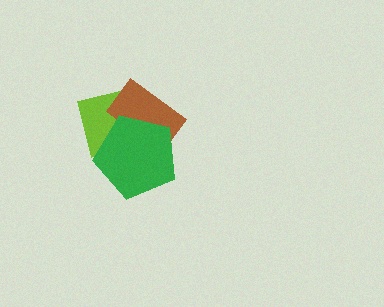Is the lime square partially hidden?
Yes, it is partially covered by another shape.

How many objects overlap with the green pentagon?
2 objects overlap with the green pentagon.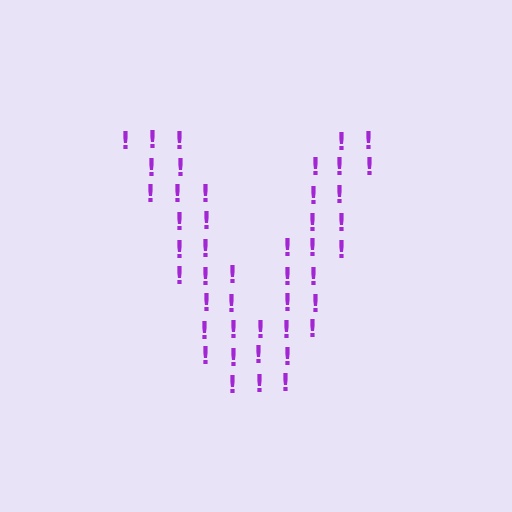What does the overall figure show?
The overall figure shows the letter V.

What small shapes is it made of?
It is made of small exclamation marks.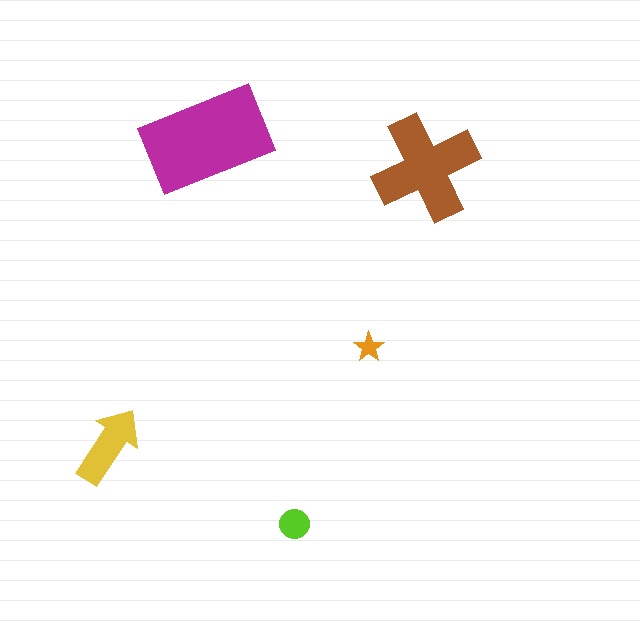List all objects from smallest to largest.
The orange star, the lime circle, the yellow arrow, the brown cross, the magenta rectangle.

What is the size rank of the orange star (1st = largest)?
5th.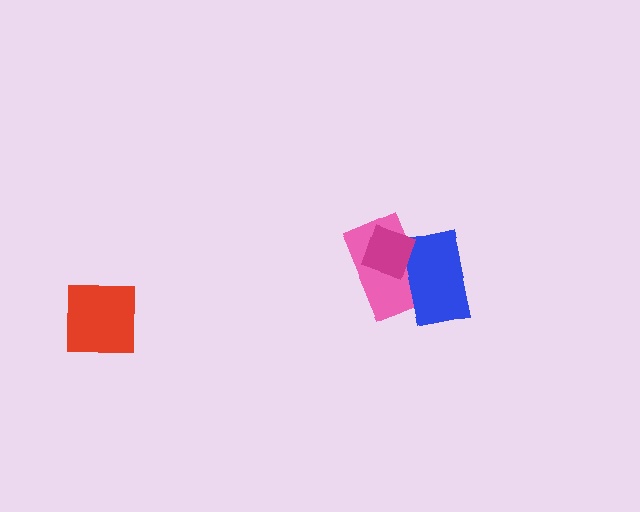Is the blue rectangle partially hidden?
Yes, it is partially covered by another shape.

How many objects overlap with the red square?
0 objects overlap with the red square.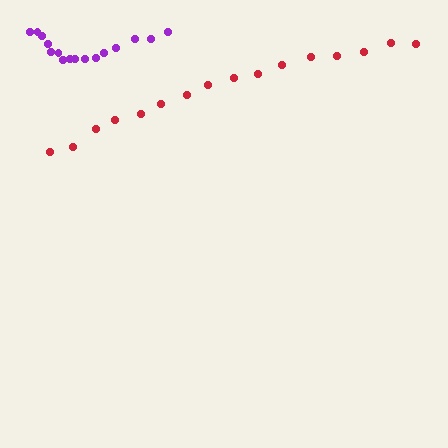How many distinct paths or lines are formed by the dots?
There are 2 distinct paths.